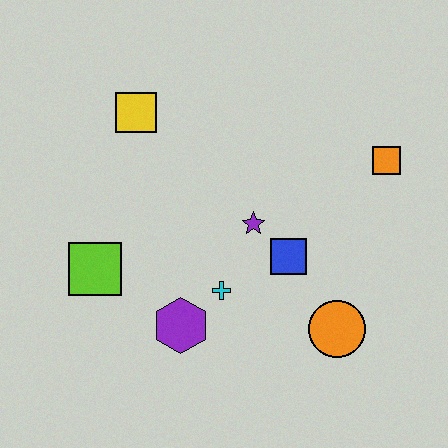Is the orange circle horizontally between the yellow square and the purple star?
No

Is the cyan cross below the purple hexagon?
No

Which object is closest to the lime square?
The purple hexagon is closest to the lime square.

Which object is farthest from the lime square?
The orange square is farthest from the lime square.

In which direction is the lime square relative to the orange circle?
The lime square is to the left of the orange circle.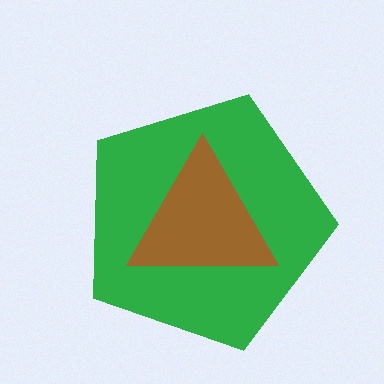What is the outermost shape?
The green pentagon.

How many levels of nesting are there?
2.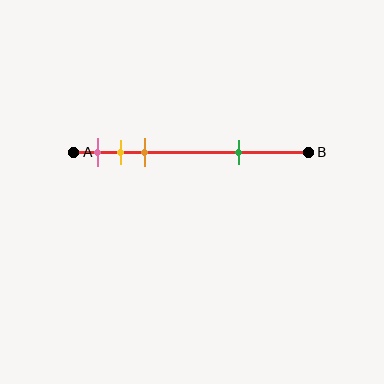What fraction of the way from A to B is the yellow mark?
The yellow mark is approximately 20% (0.2) of the way from A to B.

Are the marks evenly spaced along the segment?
No, the marks are not evenly spaced.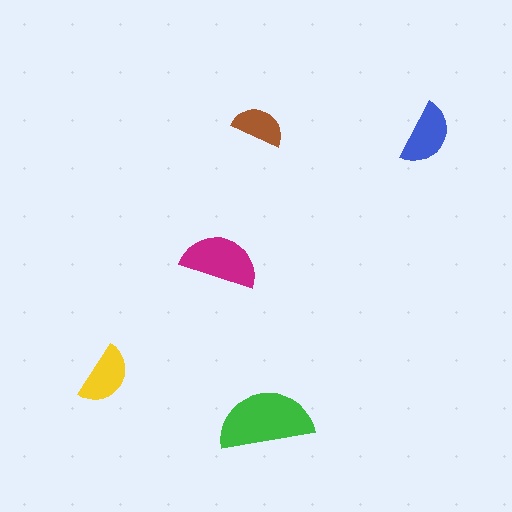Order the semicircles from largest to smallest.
the green one, the magenta one, the blue one, the yellow one, the brown one.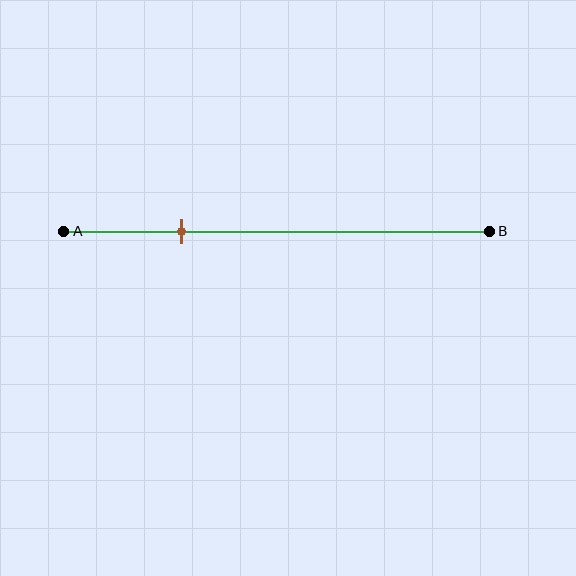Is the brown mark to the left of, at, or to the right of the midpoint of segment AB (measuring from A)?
The brown mark is to the left of the midpoint of segment AB.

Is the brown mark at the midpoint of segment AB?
No, the mark is at about 30% from A, not at the 50% midpoint.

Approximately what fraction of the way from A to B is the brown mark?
The brown mark is approximately 30% of the way from A to B.